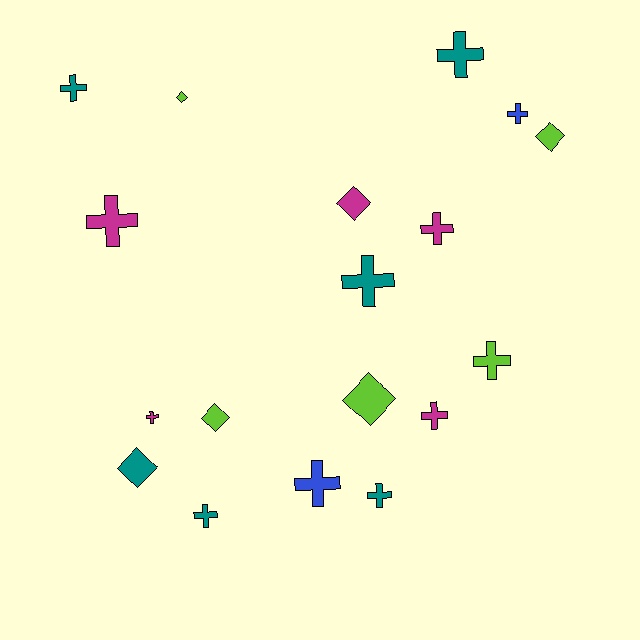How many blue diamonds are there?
There are no blue diamonds.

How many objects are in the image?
There are 18 objects.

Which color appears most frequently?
Teal, with 6 objects.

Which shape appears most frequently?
Cross, with 12 objects.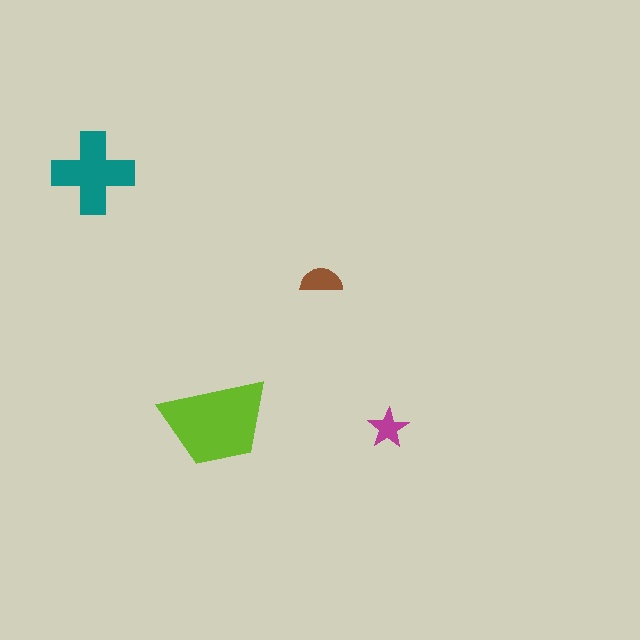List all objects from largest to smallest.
The lime trapezoid, the teal cross, the brown semicircle, the magenta star.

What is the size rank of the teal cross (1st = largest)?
2nd.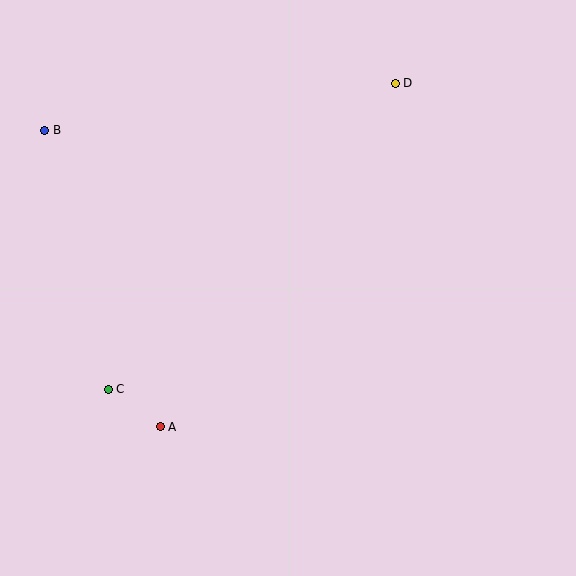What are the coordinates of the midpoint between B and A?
The midpoint between B and A is at (102, 279).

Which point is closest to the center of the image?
Point A at (160, 427) is closest to the center.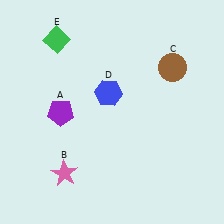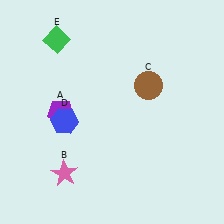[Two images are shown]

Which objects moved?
The objects that moved are: the brown circle (C), the blue hexagon (D).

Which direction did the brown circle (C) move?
The brown circle (C) moved left.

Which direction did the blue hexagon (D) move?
The blue hexagon (D) moved left.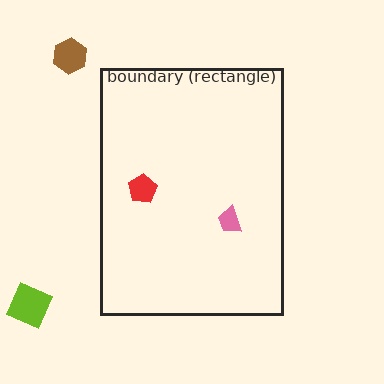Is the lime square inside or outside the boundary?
Outside.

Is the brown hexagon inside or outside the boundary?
Outside.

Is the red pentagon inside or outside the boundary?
Inside.